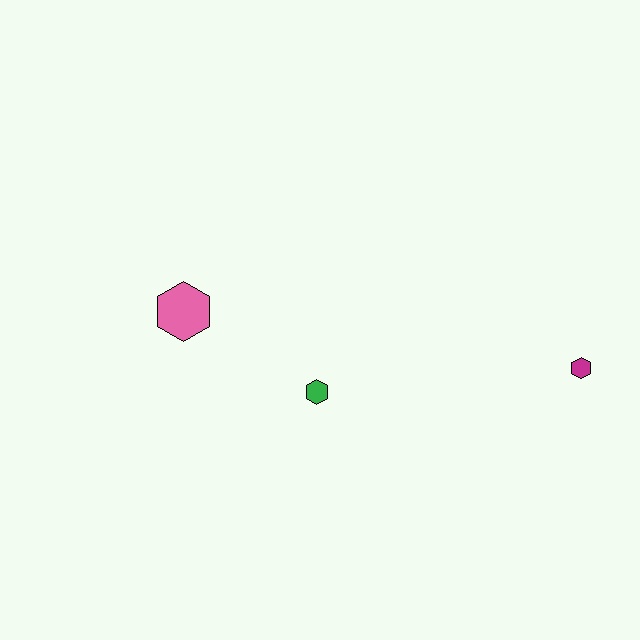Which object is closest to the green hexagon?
The pink hexagon is closest to the green hexagon.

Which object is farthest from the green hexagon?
The magenta hexagon is farthest from the green hexagon.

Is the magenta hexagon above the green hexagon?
Yes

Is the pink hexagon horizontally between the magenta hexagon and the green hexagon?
No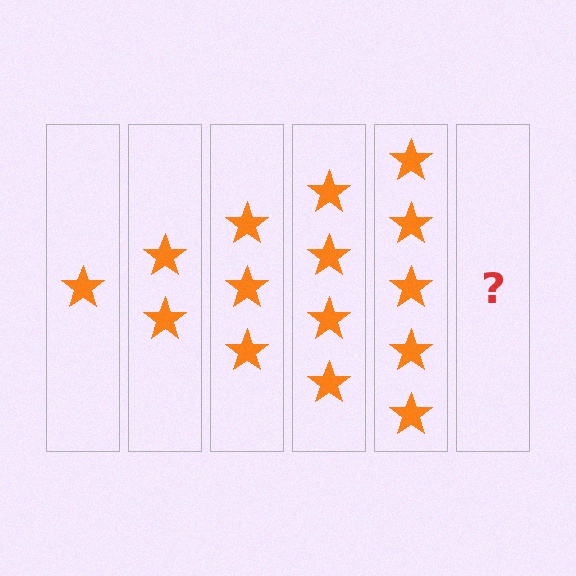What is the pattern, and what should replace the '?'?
The pattern is that each step adds one more star. The '?' should be 6 stars.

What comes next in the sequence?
The next element should be 6 stars.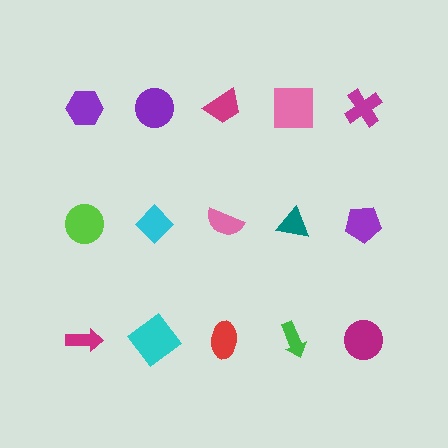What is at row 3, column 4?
A green arrow.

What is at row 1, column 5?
A magenta cross.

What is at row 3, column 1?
A magenta arrow.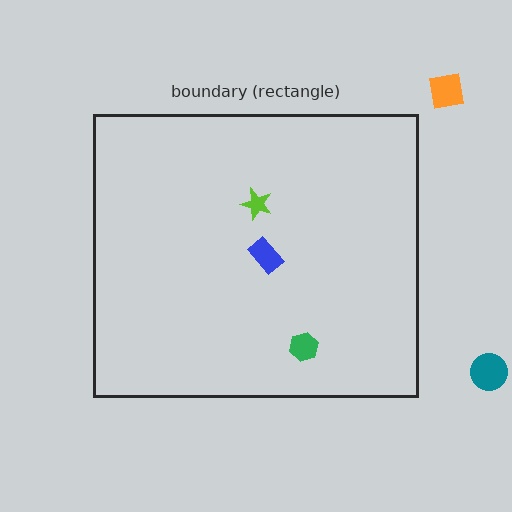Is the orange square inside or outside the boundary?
Outside.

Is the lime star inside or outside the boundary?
Inside.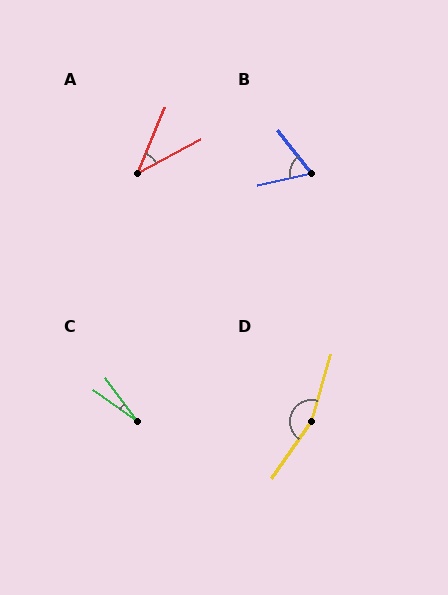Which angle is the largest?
D, at approximately 162 degrees.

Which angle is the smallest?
C, at approximately 19 degrees.